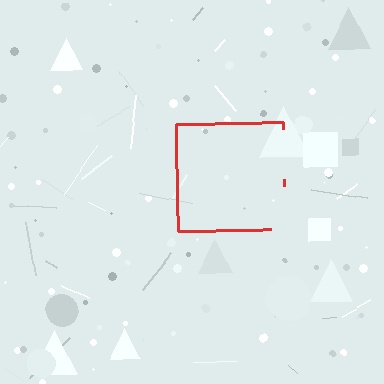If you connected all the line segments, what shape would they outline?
They would outline a square.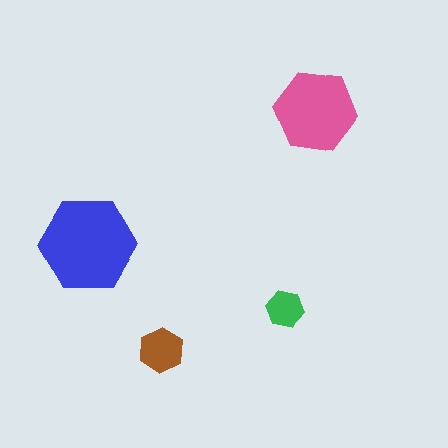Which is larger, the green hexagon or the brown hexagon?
The brown one.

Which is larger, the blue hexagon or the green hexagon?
The blue one.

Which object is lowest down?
The brown hexagon is bottommost.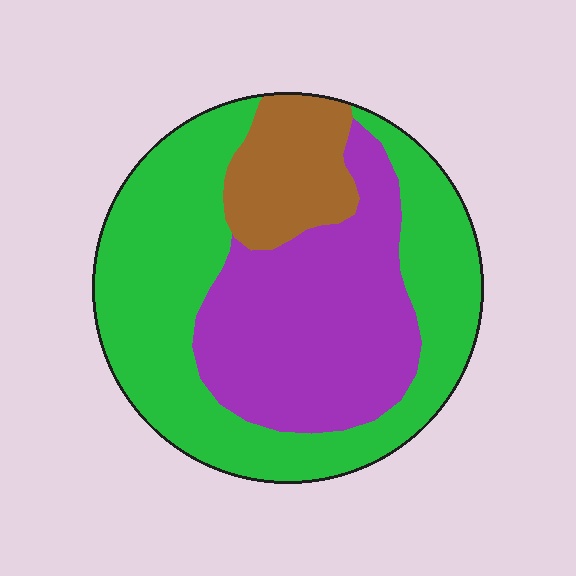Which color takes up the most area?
Green, at roughly 50%.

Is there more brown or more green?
Green.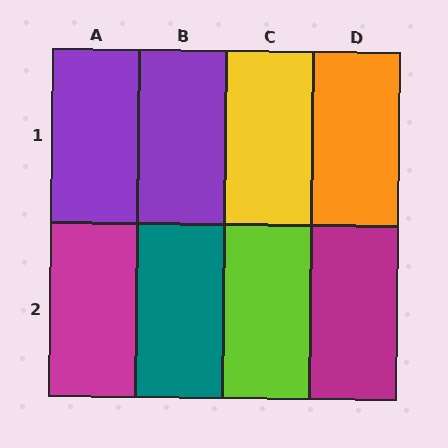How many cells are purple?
2 cells are purple.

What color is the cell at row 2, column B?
Teal.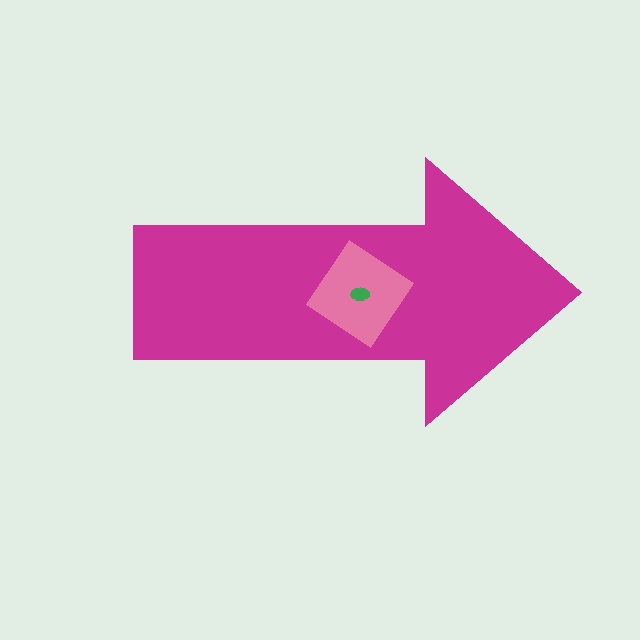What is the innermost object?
The green ellipse.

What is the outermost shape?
The magenta arrow.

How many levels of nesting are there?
3.